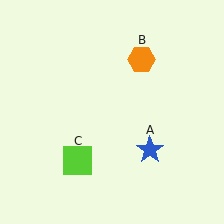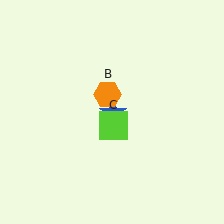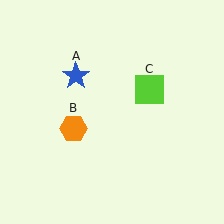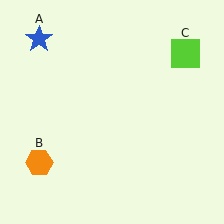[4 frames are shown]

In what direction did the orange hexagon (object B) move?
The orange hexagon (object B) moved down and to the left.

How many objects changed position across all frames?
3 objects changed position: blue star (object A), orange hexagon (object B), lime square (object C).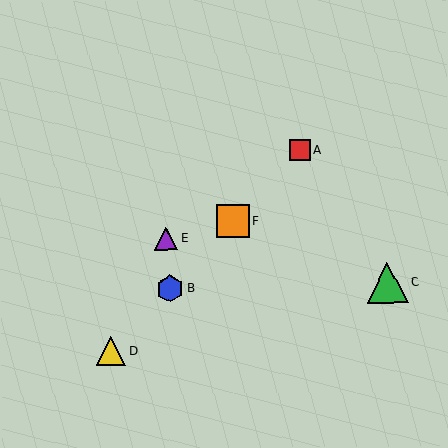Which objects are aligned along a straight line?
Objects A, B, D, F are aligned along a straight line.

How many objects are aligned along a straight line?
4 objects (A, B, D, F) are aligned along a straight line.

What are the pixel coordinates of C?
Object C is at (387, 283).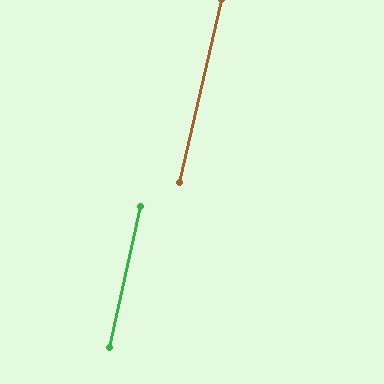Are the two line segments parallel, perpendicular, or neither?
Parallel — their directions differ by only 0.3°.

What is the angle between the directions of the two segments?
Approximately 0 degrees.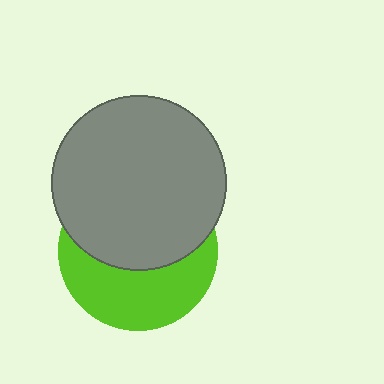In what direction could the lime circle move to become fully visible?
The lime circle could move down. That would shift it out from behind the gray circle entirely.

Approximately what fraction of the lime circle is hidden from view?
Roughly 55% of the lime circle is hidden behind the gray circle.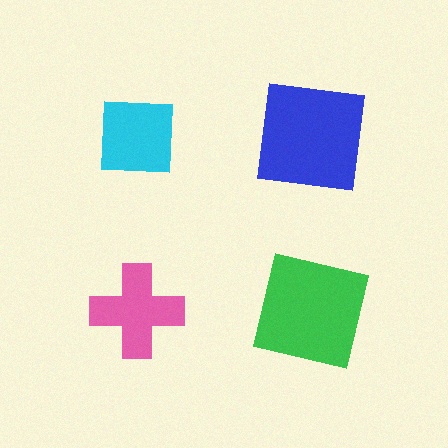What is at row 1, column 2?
A blue square.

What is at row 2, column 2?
A green square.